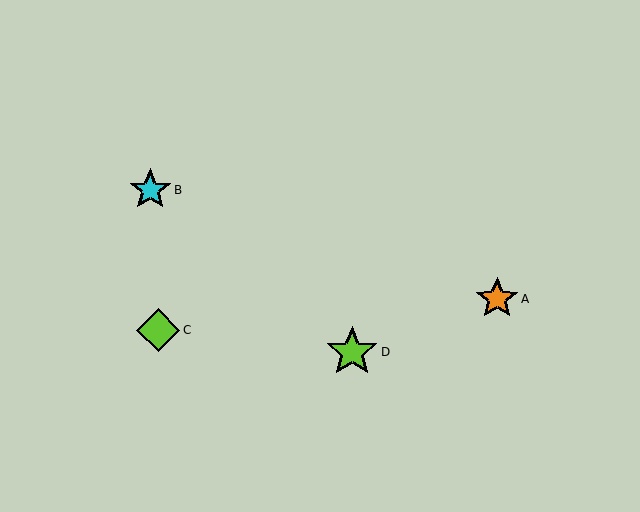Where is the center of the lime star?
The center of the lime star is at (352, 352).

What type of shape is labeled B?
Shape B is a cyan star.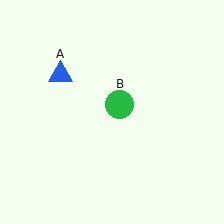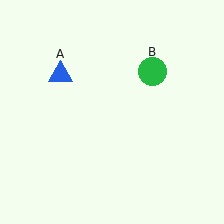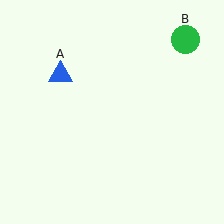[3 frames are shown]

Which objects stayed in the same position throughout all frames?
Blue triangle (object A) remained stationary.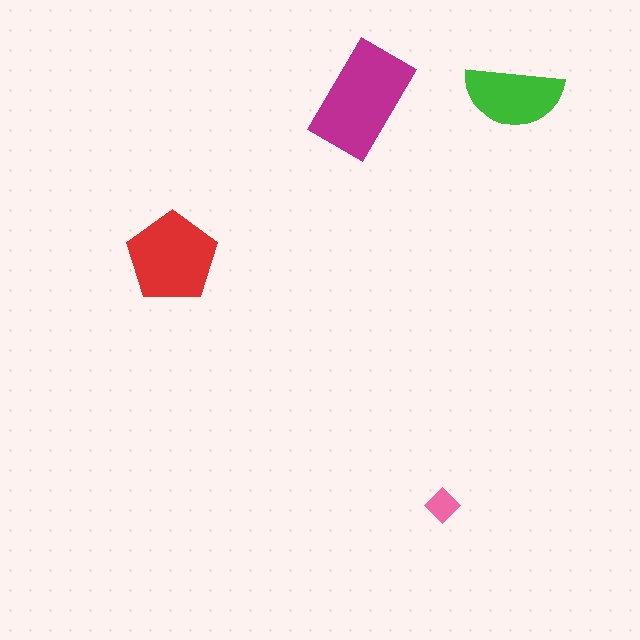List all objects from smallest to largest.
The pink diamond, the green semicircle, the red pentagon, the magenta rectangle.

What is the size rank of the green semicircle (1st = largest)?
3rd.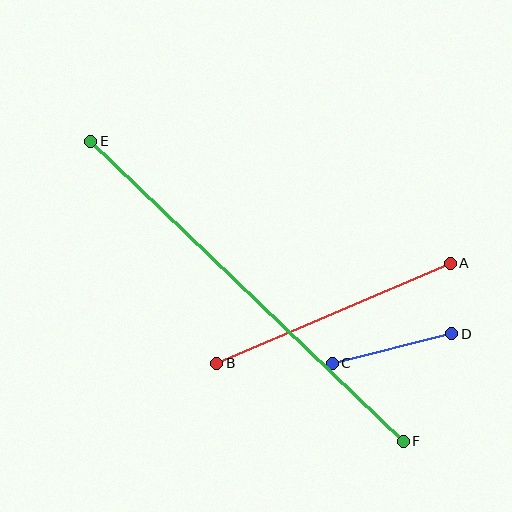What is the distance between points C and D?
The distance is approximately 123 pixels.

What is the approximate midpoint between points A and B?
The midpoint is at approximately (333, 313) pixels.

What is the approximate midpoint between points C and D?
The midpoint is at approximately (392, 348) pixels.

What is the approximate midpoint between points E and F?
The midpoint is at approximately (247, 291) pixels.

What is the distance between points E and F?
The distance is approximately 433 pixels.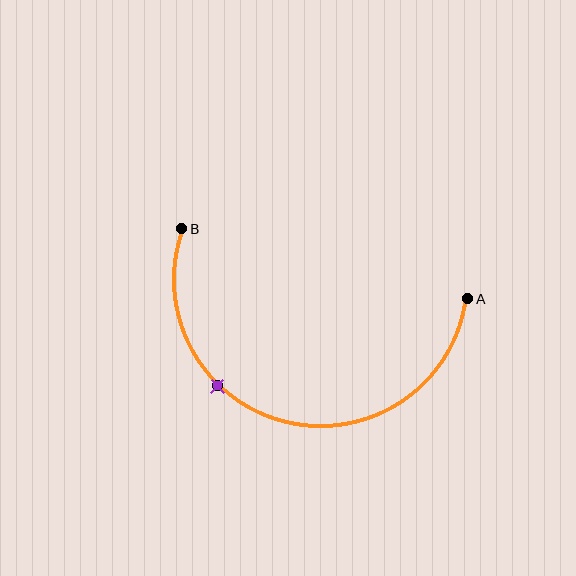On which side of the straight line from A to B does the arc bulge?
The arc bulges below the straight line connecting A and B.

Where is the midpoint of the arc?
The arc midpoint is the point on the curve farthest from the straight line joining A and B. It sits below that line.